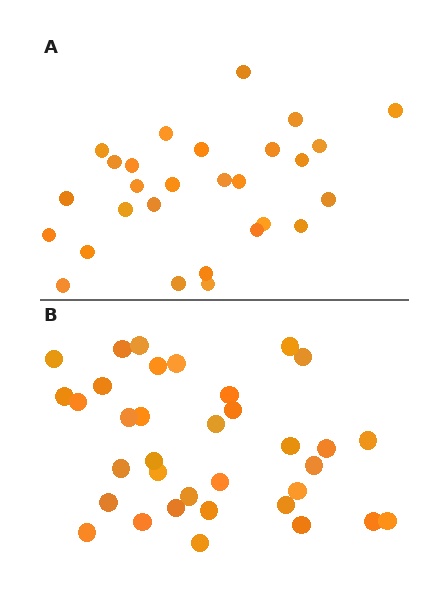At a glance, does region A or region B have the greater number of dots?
Region B (the bottom region) has more dots.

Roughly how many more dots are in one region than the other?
Region B has roughly 8 or so more dots than region A.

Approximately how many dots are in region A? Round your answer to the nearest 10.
About 30 dots. (The exact count is 28, which rounds to 30.)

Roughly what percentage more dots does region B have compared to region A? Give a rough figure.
About 25% more.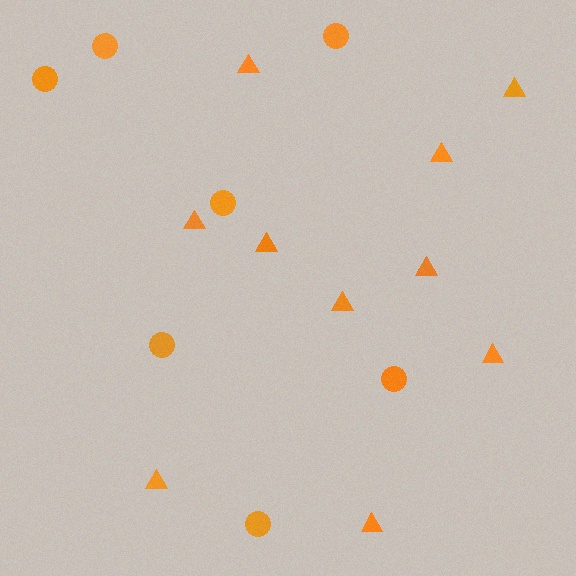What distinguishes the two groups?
There are 2 groups: one group of circles (7) and one group of triangles (10).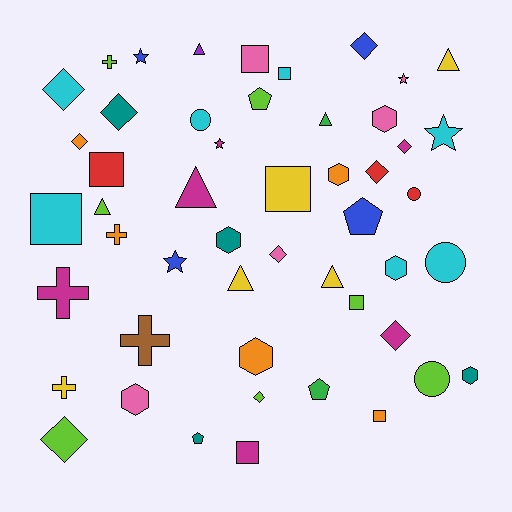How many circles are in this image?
There are 4 circles.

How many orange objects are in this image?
There are 5 orange objects.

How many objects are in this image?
There are 50 objects.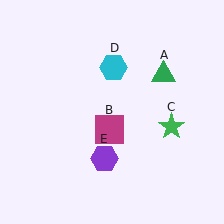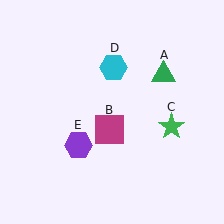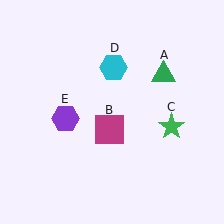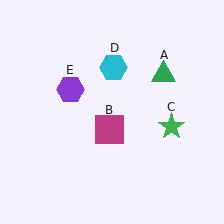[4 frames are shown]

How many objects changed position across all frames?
1 object changed position: purple hexagon (object E).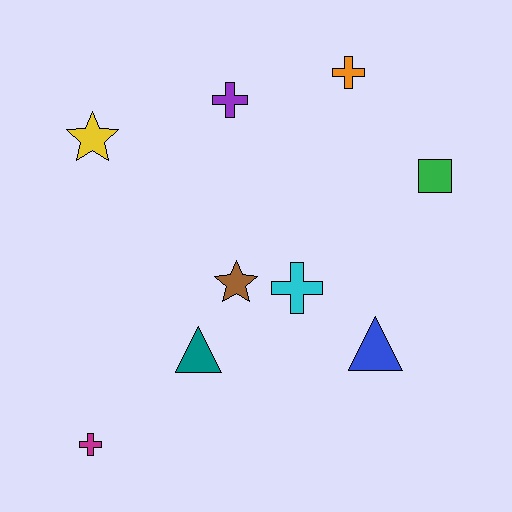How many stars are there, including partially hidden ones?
There are 2 stars.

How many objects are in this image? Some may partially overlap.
There are 9 objects.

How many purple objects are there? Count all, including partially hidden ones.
There is 1 purple object.